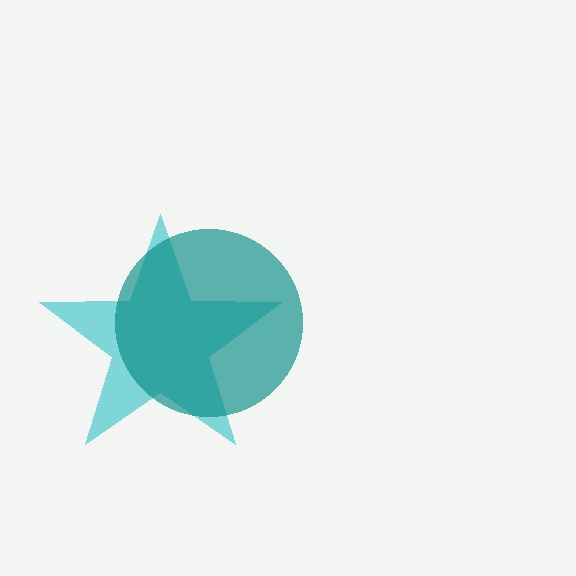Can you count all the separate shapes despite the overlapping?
Yes, there are 2 separate shapes.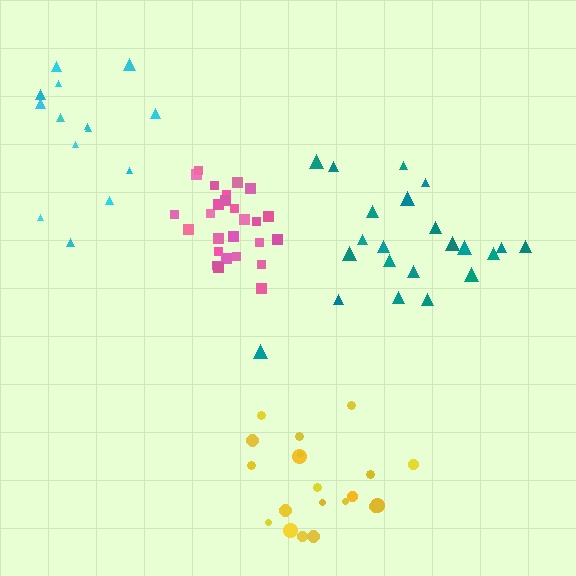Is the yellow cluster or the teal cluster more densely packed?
Teal.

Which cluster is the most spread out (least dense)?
Cyan.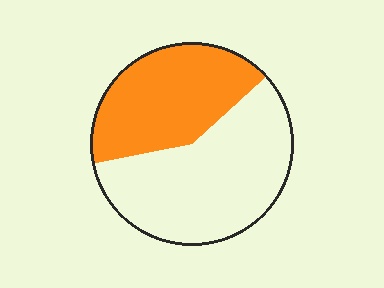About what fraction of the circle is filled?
About two fifths (2/5).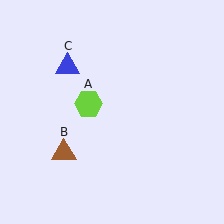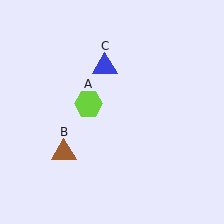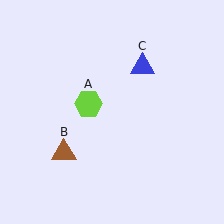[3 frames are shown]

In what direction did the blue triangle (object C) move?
The blue triangle (object C) moved right.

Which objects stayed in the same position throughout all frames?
Lime hexagon (object A) and brown triangle (object B) remained stationary.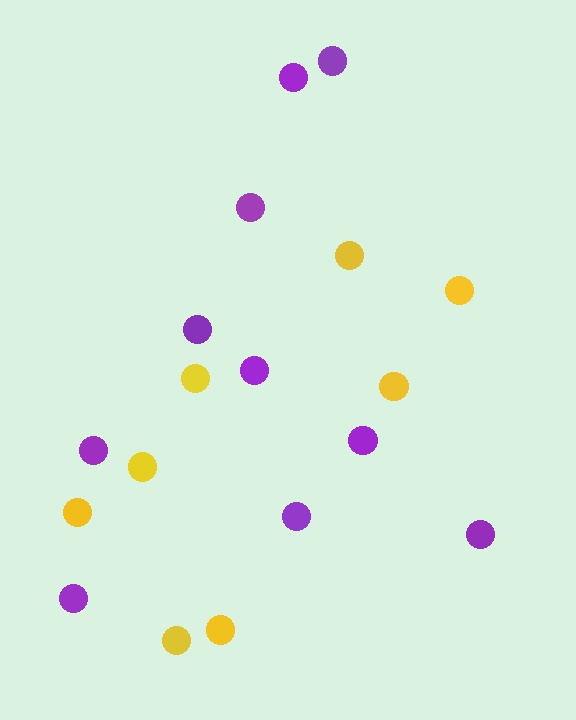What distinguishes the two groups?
There are 2 groups: one group of yellow circles (8) and one group of purple circles (10).